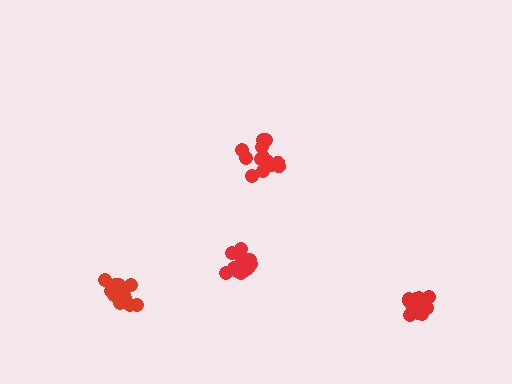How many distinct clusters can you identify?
There are 4 distinct clusters.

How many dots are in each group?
Group 1: 13 dots, Group 2: 17 dots, Group 3: 17 dots, Group 4: 16 dots (63 total).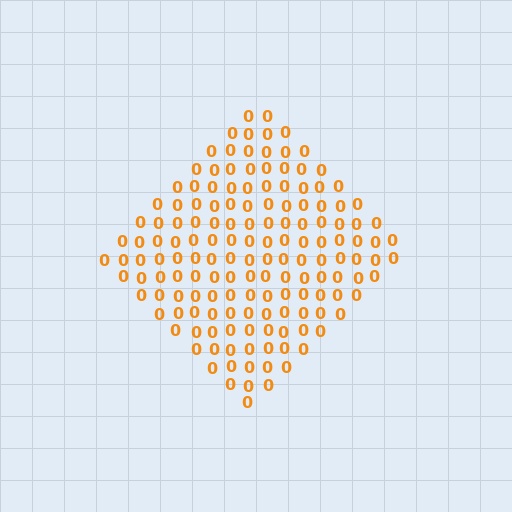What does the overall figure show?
The overall figure shows a diamond.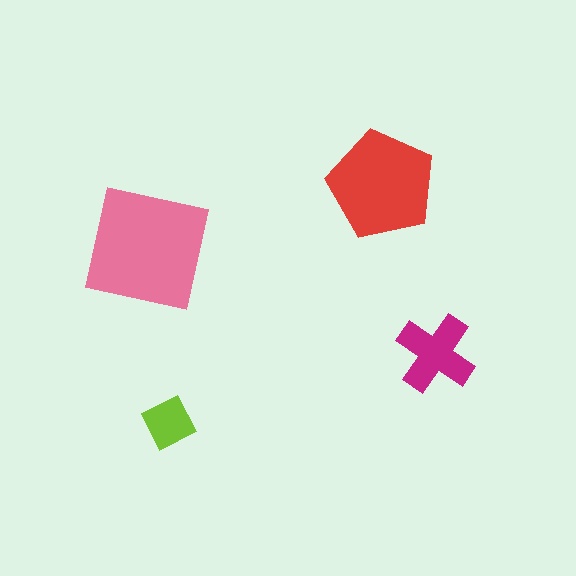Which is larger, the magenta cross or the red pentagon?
The red pentagon.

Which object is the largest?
The pink square.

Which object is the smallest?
The lime diamond.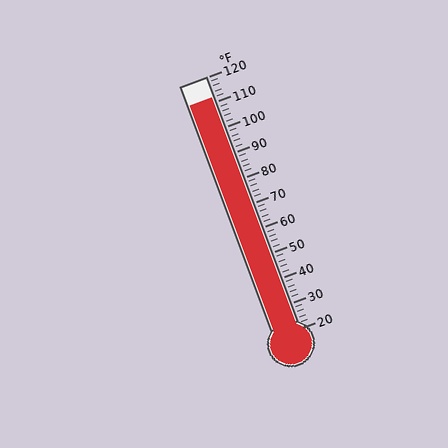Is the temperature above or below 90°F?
The temperature is above 90°F.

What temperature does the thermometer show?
The thermometer shows approximately 112°F.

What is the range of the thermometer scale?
The thermometer scale ranges from 20°F to 120°F.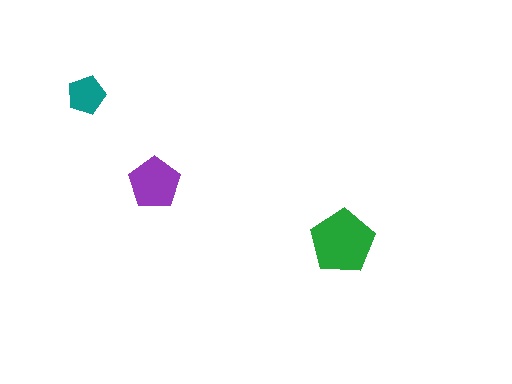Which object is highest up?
The teal pentagon is topmost.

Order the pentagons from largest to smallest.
the green one, the purple one, the teal one.